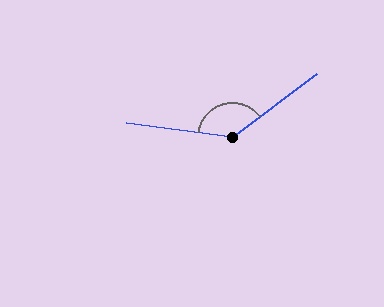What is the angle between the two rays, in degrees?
Approximately 136 degrees.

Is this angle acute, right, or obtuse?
It is obtuse.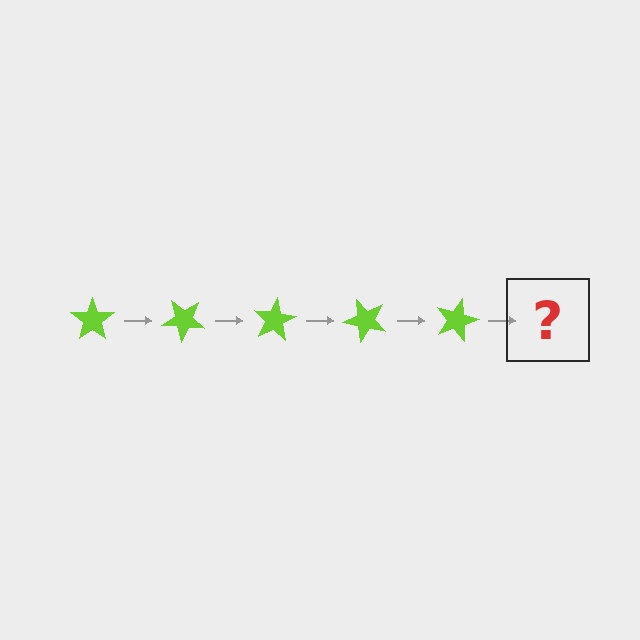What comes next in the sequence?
The next element should be a lime star rotated 200 degrees.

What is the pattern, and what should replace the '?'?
The pattern is that the star rotates 40 degrees each step. The '?' should be a lime star rotated 200 degrees.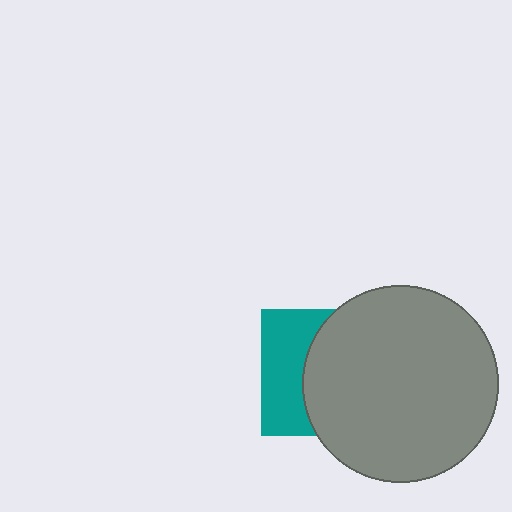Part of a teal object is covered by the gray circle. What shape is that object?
It is a square.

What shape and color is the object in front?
The object in front is a gray circle.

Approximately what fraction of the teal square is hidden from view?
Roughly 61% of the teal square is hidden behind the gray circle.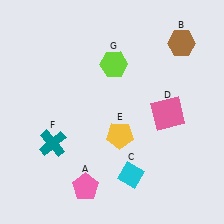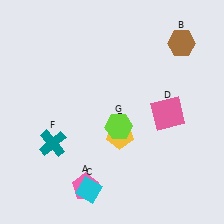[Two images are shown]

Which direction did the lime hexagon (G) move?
The lime hexagon (G) moved down.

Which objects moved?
The objects that moved are: the cyan diamond (C), the lime hexagon (G).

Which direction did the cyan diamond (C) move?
The cyan diamond (C) moved left.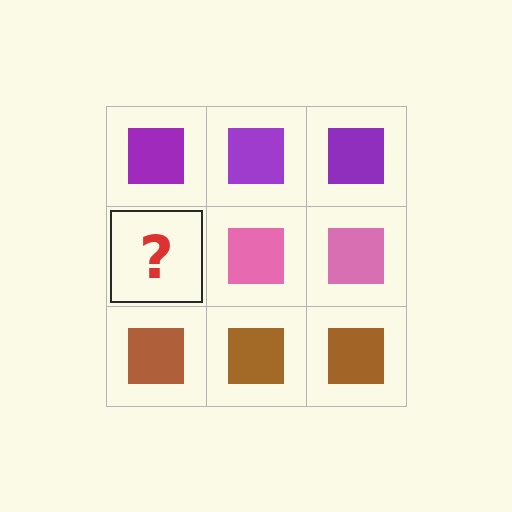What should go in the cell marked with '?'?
The missing cell should contain a pink square.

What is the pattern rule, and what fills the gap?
The rule is that each row has a consistent color. The gap should be filled with a pink square.